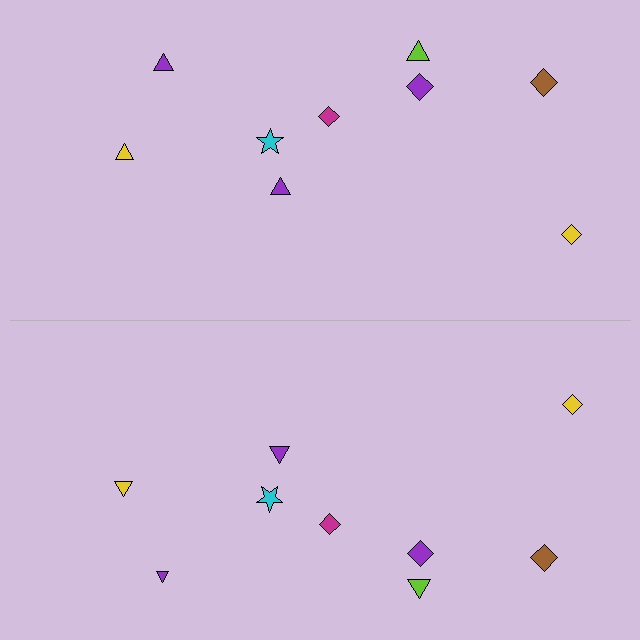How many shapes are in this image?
There are 18 shapes in this image.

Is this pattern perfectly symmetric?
No, the pattern is not perfectly symmetric. The purple triangle on the bottom side has a different size than its mirror counterpart.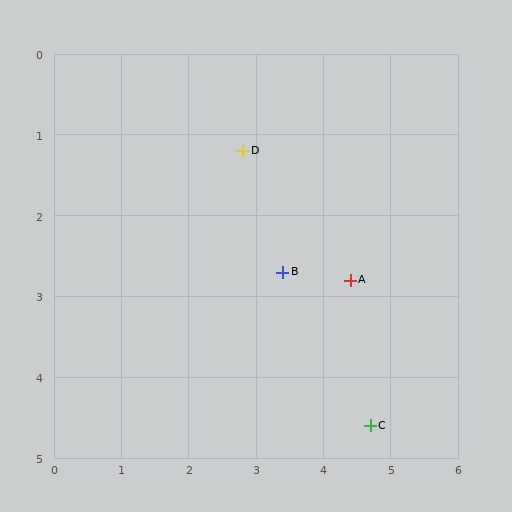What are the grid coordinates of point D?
Point D is at approximately (2.8, 1.2).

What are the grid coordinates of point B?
Point B is at approximately (3.4, 2.7).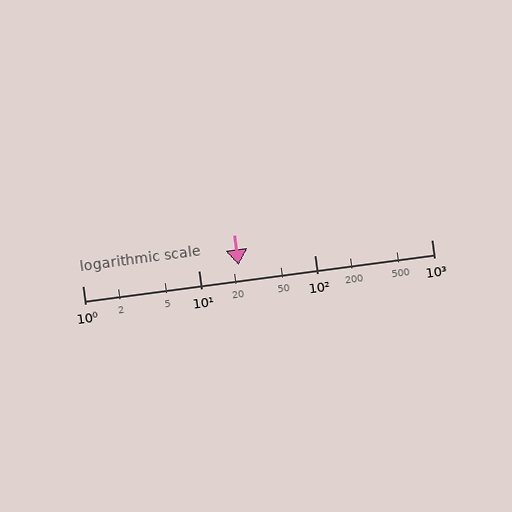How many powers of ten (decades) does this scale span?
The scale spans 3 decades, from 1 to 1000.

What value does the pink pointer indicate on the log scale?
The pointer indicates approximately 22.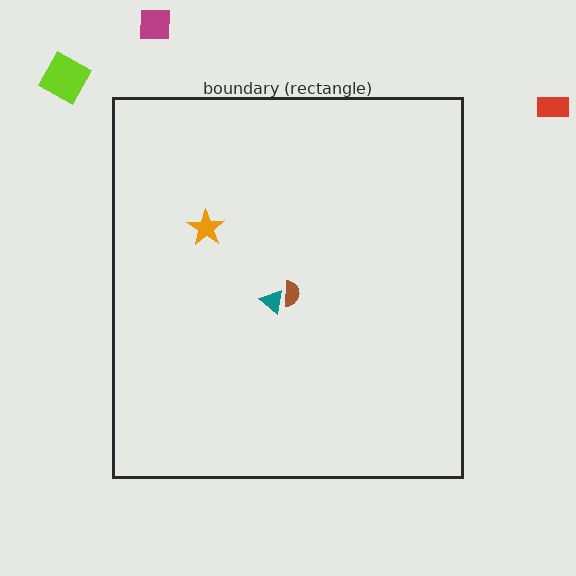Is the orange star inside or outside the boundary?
Inside.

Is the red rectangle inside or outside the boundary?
Outside.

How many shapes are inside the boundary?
3 inside, 3 outside.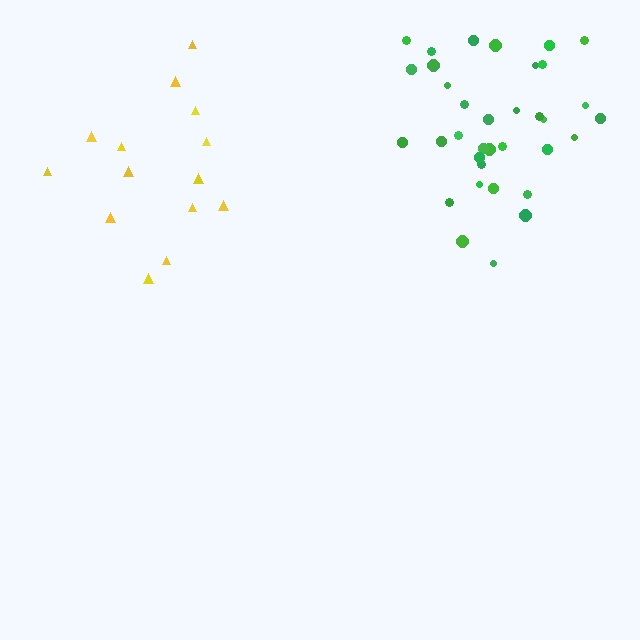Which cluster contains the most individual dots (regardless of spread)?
Green (35).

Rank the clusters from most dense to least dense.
green, yellow.